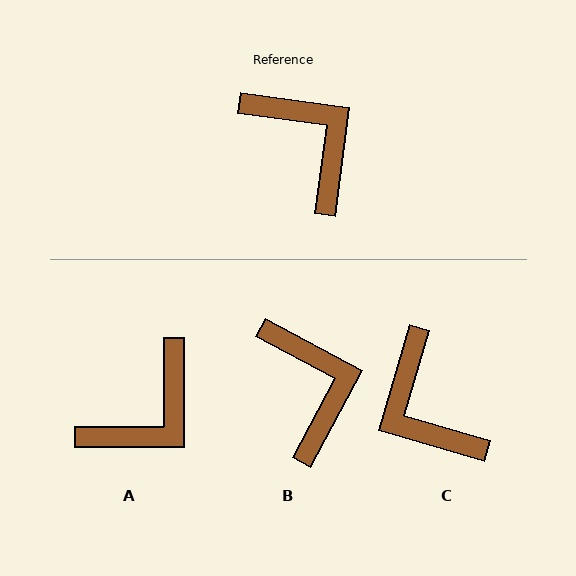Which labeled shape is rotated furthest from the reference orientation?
C, about 171 degrees away.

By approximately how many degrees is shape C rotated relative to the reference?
Approximately 171 degrees counter-clockwise.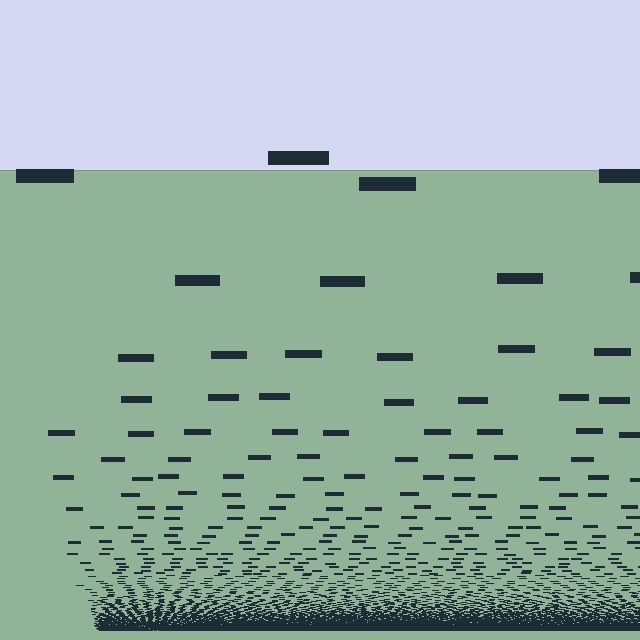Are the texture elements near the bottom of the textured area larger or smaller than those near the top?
Smaller. The gradient is inverted — elements near the bottom are smaller and denser.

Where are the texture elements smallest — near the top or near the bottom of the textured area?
Near the bottom.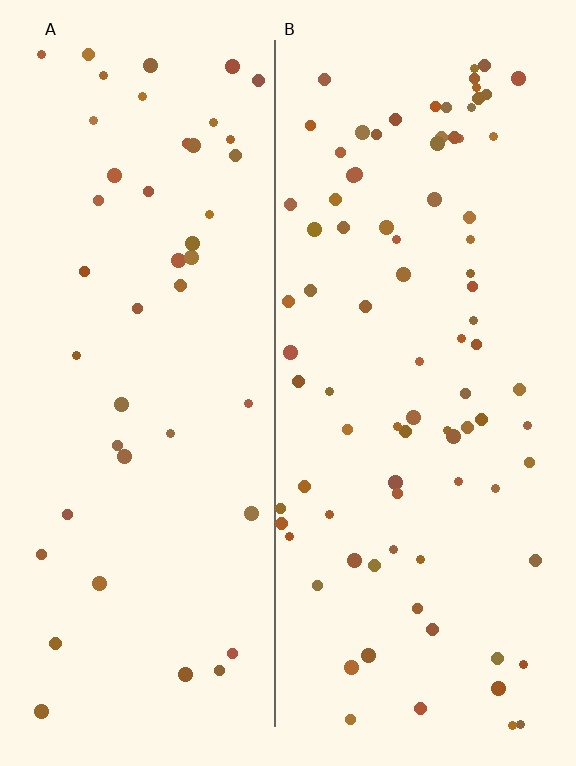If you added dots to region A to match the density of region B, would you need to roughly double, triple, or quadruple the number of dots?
Approximately double.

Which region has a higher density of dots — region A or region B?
B (the right).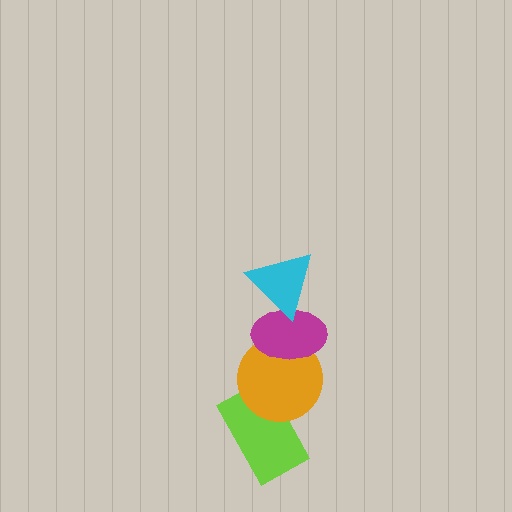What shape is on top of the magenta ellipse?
The cyan triangle is on top of the magenta ellipse.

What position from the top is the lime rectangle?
The lime rectangle is 4th from the top.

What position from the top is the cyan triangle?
The cyan triangle is 1st from the top.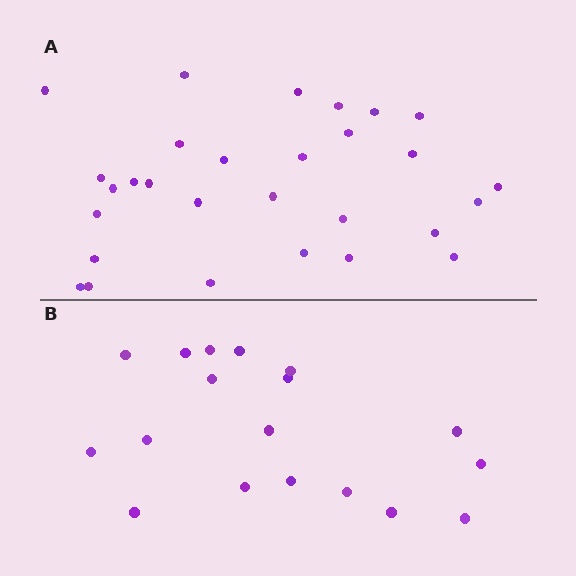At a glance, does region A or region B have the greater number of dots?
Region A (the top region) has more dots.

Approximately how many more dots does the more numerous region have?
Region A has roughly 12 or so more dots than region B.